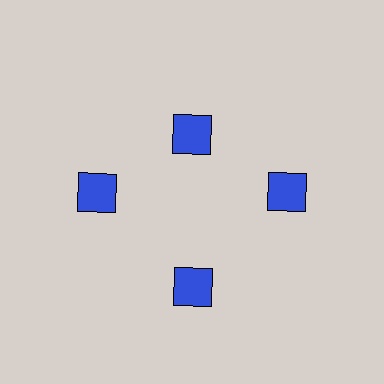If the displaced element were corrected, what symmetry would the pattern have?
It would have 4-fold rotational symmetry — the pattern would map onto itself every 90 degrees.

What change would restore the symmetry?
The symmetry would be restored by moving it outward, back onto the ring so that all 4 squares sit at equal angles and equal distance from the center.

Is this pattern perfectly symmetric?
No. The 4 blue squares are arranged in a ring, but one element near the 12 o'clock position is pulled inward toward the center, breaking the 4-fold rotational symmetry.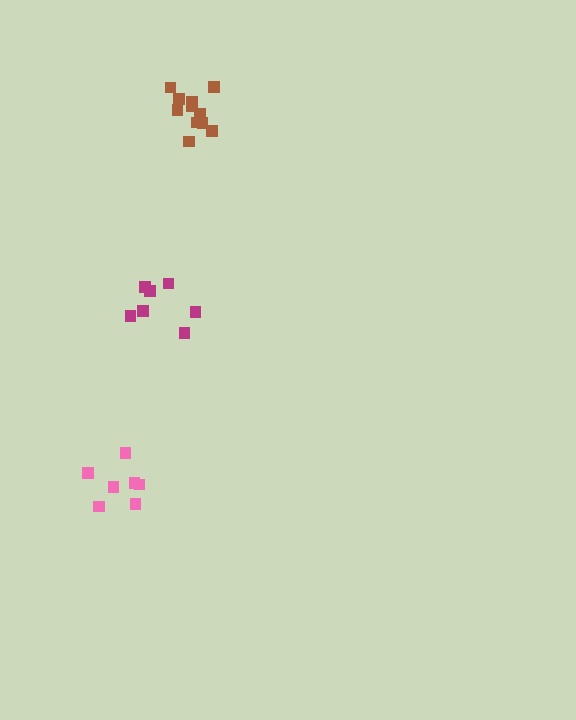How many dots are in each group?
Group 1: 7 dots, Group 2: 11 dots, Group 3: 7 dots (25 total).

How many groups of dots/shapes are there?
There are 3 groups.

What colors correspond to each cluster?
The clusters are colored: magenta, brown, pink.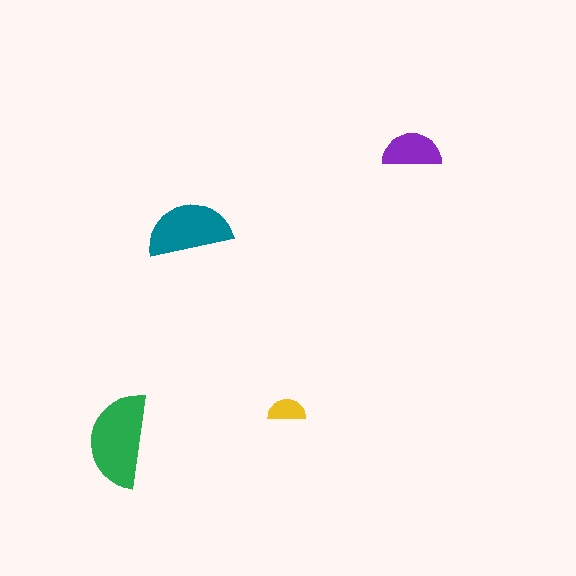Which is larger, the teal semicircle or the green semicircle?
The green one.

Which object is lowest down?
The green semicircle is bottommost.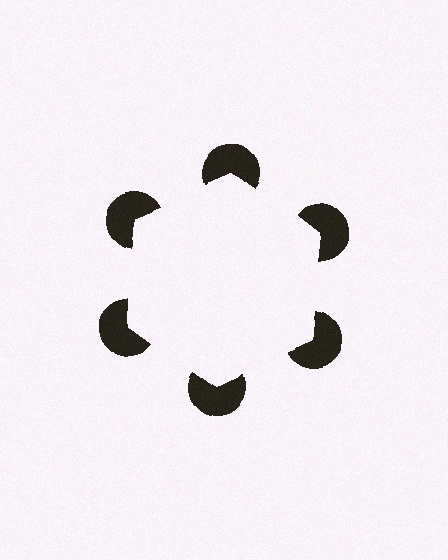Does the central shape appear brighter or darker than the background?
It typically appears slightly brighter than the background, even though no actual brightness change is drawn.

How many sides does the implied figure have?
6 sides.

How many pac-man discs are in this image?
There are 6 — one at each vertex of the illusory hexagon.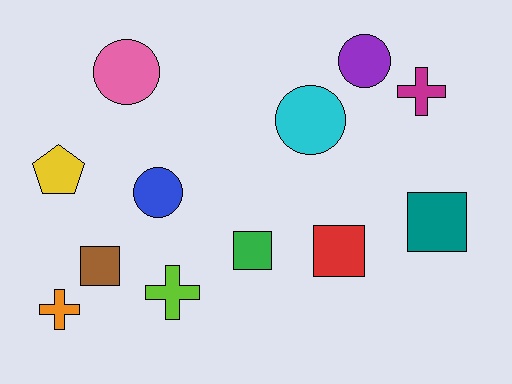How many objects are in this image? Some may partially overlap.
There are 12 objects.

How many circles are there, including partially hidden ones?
There are 4 circles.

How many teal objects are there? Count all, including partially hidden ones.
There is 1 teal object.